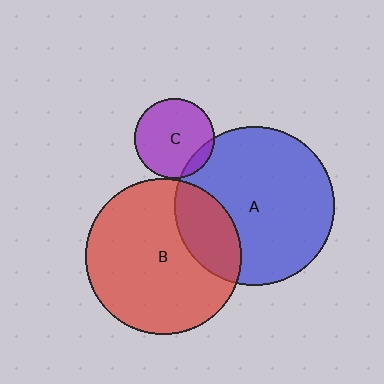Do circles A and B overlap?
Yes.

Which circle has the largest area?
Circle A (blue).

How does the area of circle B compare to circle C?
Approximately 3.8 times.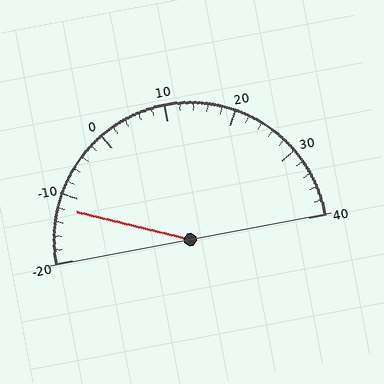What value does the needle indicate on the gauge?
The needle indicates approximately -12.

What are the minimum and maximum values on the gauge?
The gauge ranges from -20 to 40.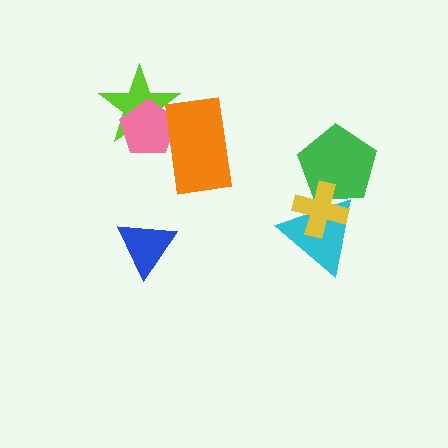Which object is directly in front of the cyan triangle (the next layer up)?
The green pentagon is directly in front of the cyan triangle.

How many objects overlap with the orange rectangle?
2 objects overlap with the orange rectangle.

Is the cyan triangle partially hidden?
Yes, it is partially covered by another shape.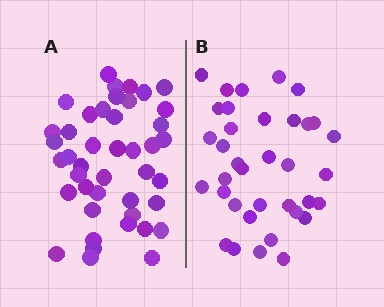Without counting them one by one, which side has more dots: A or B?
Region A (the left region) has more dots.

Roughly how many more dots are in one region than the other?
Region A has roughly 8 or so more dots than region B.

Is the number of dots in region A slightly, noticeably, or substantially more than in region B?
Region A has only slightly more — the two regions are fairly close. The ratio is roughly 1.2 to 1.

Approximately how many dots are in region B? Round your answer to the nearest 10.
About 40 dots. (The exact count is 36, which rounds to 40.)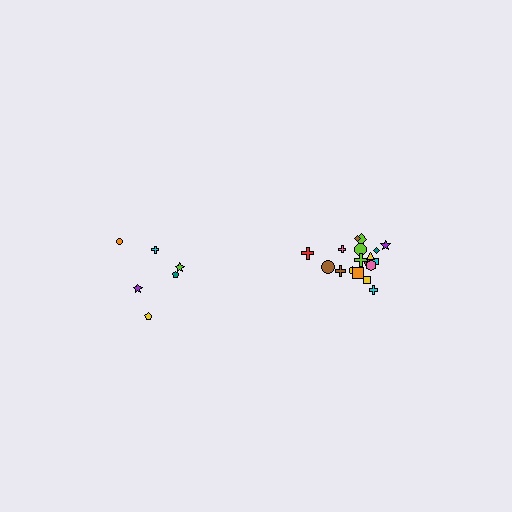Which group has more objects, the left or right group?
The right group.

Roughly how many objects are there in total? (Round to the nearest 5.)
Roughly 25 objects in total.